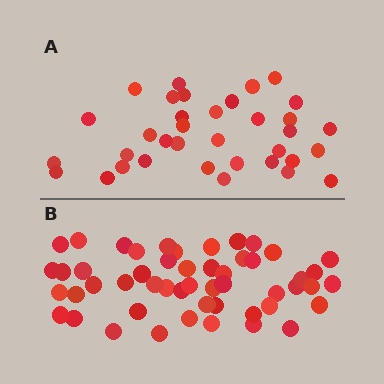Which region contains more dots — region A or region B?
Region B (the bottom region) has more dots.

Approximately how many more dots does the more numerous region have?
Region B has approximately 15 more dots than region A.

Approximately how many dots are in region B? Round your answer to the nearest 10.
About 50 dots. (The exact count is 51, which rounds to 50.)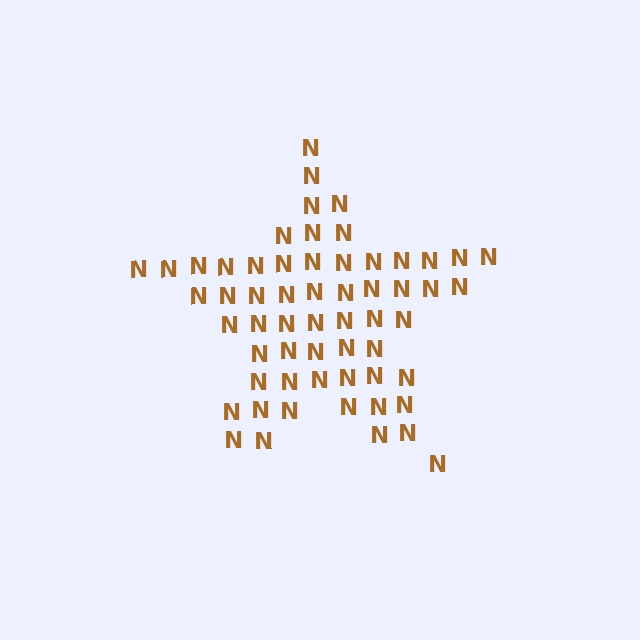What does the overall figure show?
The overall figure shows a star.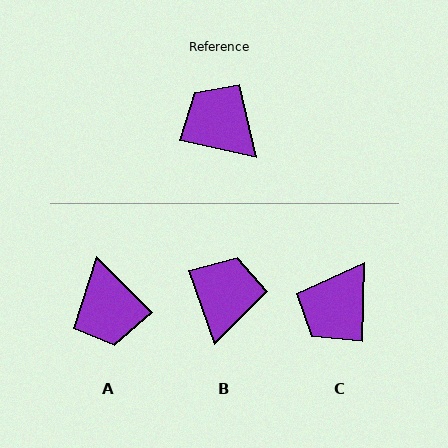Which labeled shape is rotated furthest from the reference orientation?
A, about 148 degrees away.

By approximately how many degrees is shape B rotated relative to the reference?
Approximately 58 degrees clockwise.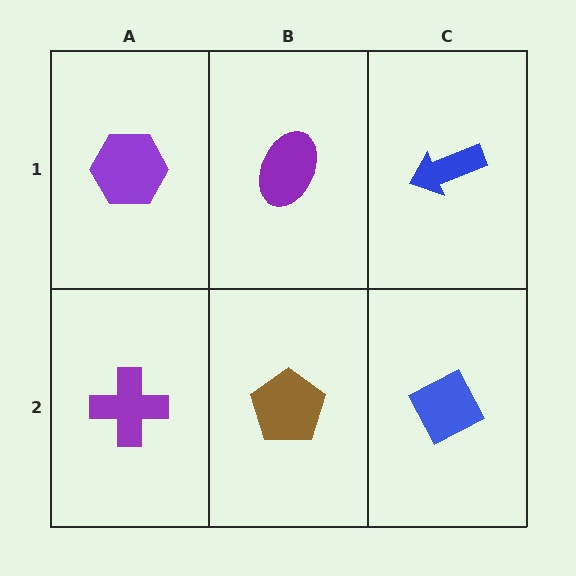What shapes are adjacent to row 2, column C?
A blue arrow (row 1, column C), a brown pentagon (row 2, column B).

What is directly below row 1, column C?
A blue diamond.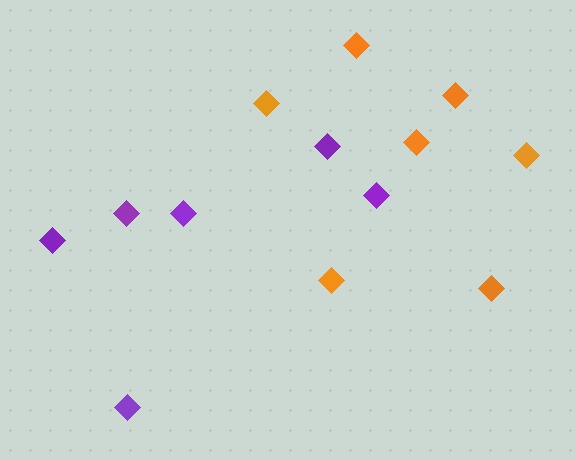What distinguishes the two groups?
There are 2 groups: one group of purple diamonds (6) and one group of orange diamonds (7).